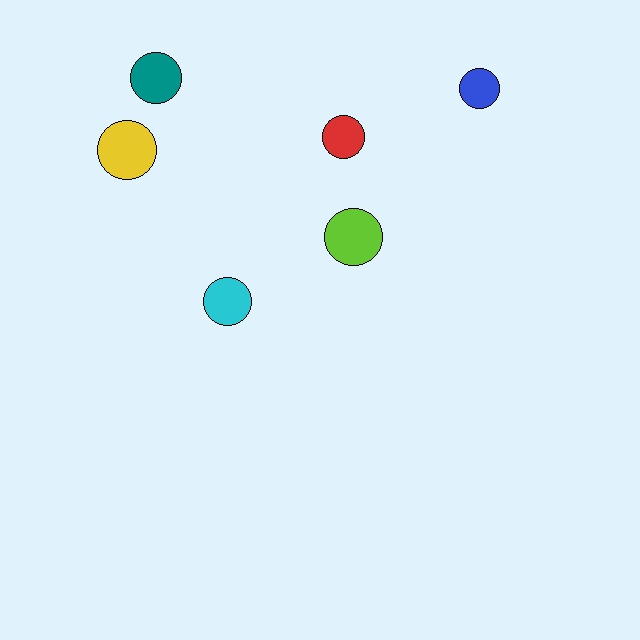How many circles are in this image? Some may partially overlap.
There are 6 circles.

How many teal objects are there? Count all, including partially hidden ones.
There is 1 teal object.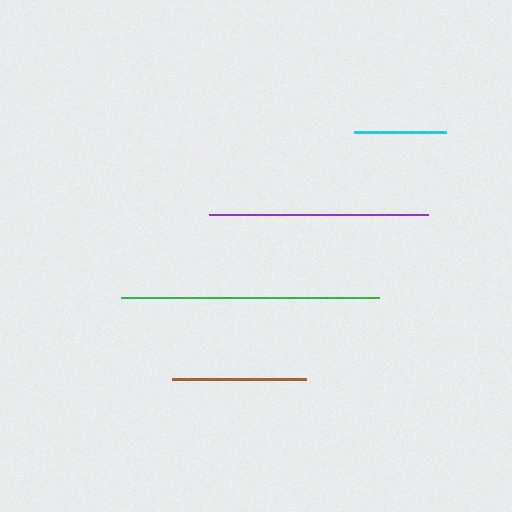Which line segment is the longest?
The green line is the longest at approximately 258 pixels.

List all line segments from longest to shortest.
From longest to shortest: green, purple, brown, cyan.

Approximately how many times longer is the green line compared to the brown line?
The green line is approximately 1.9 times the length of the brown line.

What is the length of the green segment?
The green segment is approximately 258 pixels long.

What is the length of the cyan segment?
The cyan segment is approximately 92 pixels long.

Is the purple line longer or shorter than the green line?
The green line is longer than the purple line.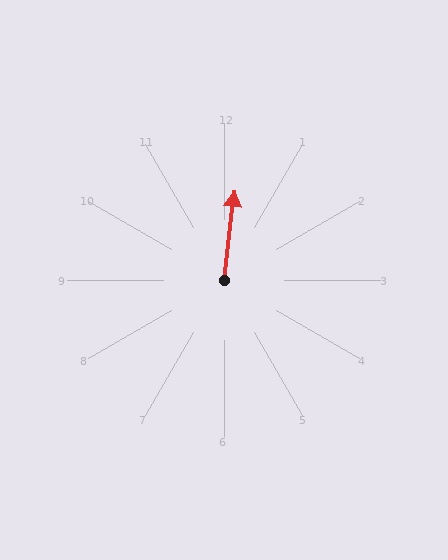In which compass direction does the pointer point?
North.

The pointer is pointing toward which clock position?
Roughly 12 o'clock.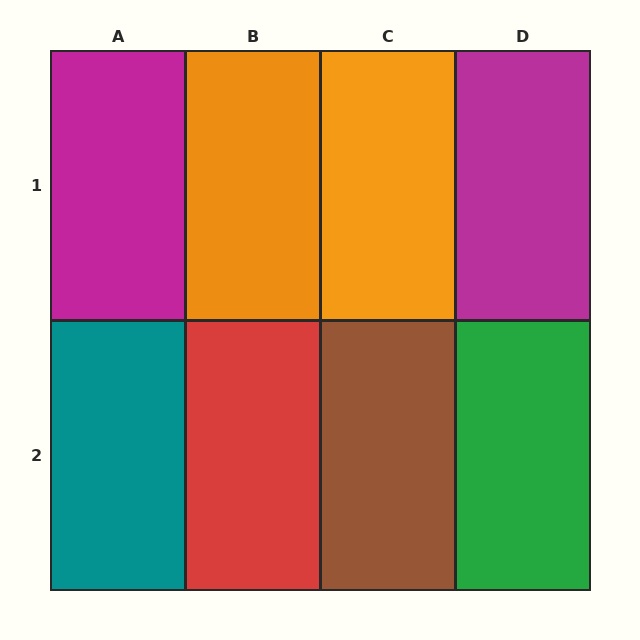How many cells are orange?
2 cells are orange.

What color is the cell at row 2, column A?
Teal.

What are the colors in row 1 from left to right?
Magenta, orange, orange, magenta.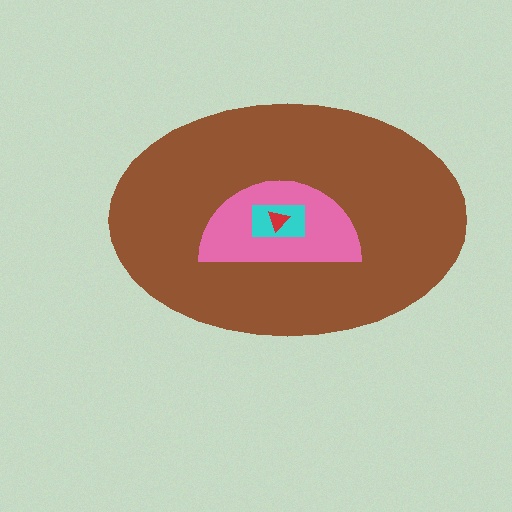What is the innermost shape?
The red triangle.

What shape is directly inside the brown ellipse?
The pink semicircle.